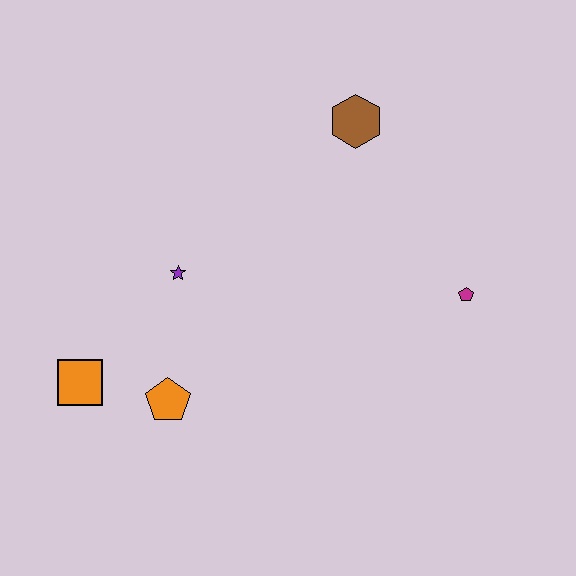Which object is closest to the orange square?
The orange pentagon is closest to the orange square.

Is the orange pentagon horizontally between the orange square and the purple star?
Yes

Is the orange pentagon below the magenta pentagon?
Yes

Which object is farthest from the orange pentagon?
The brown hexagon is farthest from the orange pentagon.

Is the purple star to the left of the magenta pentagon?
Yes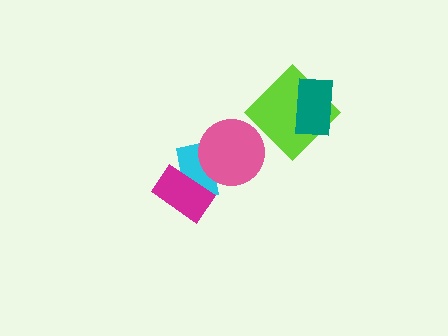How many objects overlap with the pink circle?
1 object overlaps with the pink circle.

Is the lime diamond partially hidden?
Yes, it is partially covered by another shape.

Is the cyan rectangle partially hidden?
Yes, it is partially covered by another shape.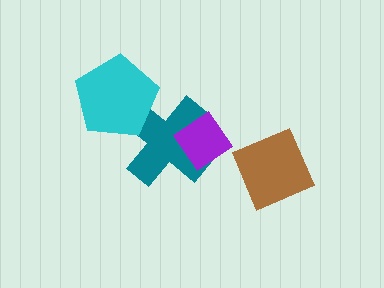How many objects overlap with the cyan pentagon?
1 object overlaps with the cyan pentagon.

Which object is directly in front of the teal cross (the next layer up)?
The purple diamond is directly in front of the teal cross.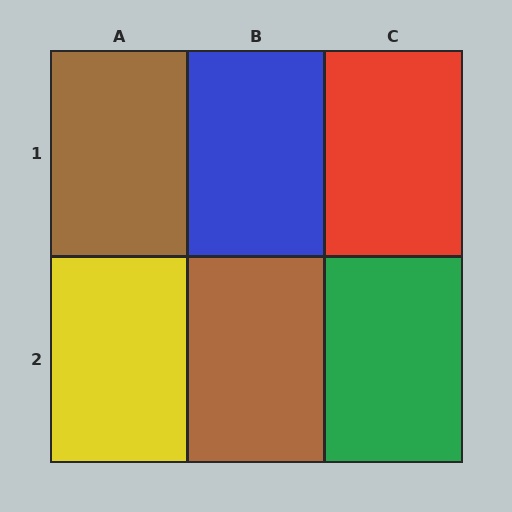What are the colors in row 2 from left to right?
Yellow, brown, green.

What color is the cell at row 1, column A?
Brown.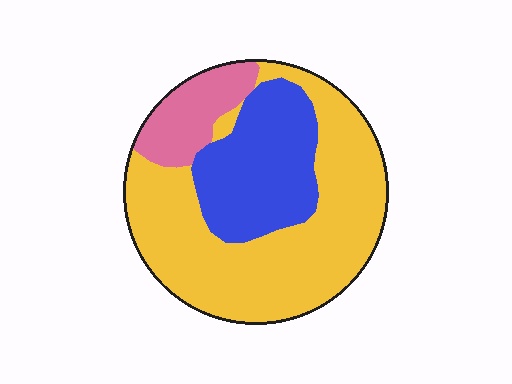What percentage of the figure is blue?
Blue takes up between a sixth and a third of the figure.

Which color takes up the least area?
Pink, at roughly 15%.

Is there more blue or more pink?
Blue.